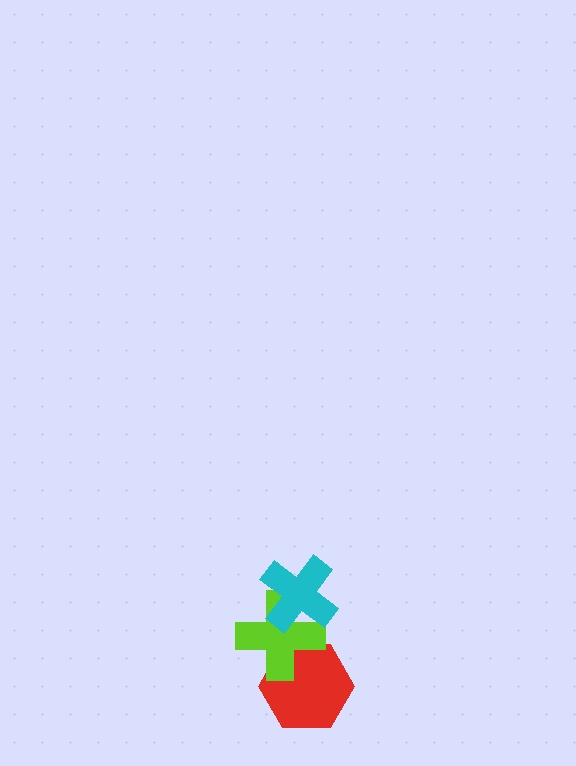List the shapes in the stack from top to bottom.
From top to bottom: the cyan cross, the lime cross, the red hexagon.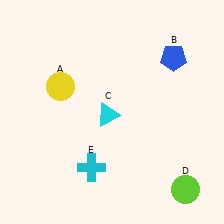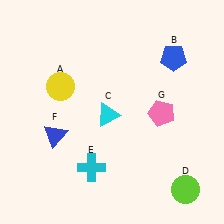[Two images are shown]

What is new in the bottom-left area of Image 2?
A blue triangle (F) was added in the bottom-left area of Image 2.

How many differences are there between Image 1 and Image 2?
There are 2 differences between the two images.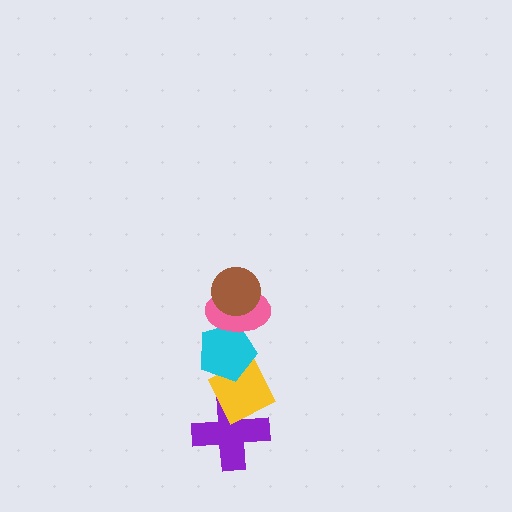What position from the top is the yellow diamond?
The yellow diamond is 4th from the top.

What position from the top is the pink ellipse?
The pink ellipse is 2nd from the top.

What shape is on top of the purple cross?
The yellow diamond is on top of the purple cross.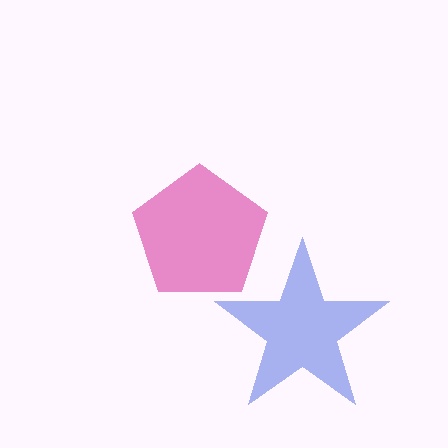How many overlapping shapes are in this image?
There are 2 overlapping shapes in the image.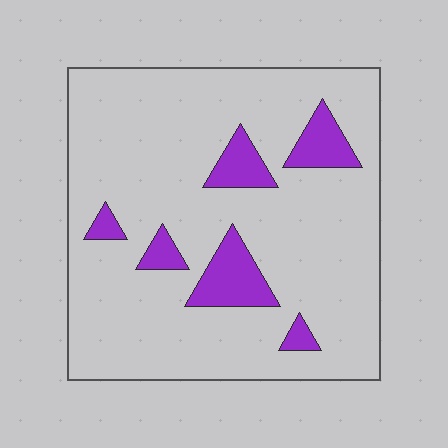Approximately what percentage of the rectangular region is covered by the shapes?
Approximately 15%.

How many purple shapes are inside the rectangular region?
6.